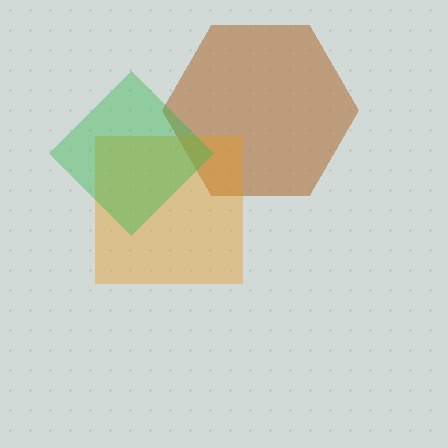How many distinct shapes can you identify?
There are 3 distinct shapes: a brown hexagon, an orange square, a green diamond.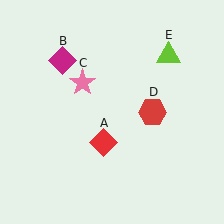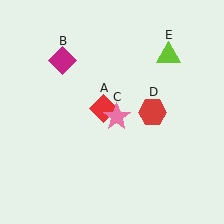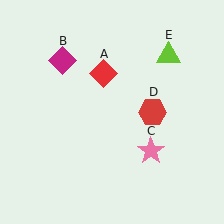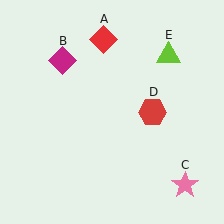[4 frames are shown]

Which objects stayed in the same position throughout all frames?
Magenta diamond (object B) and red hexagon (object D) and lime triangle (object E) remained stationary.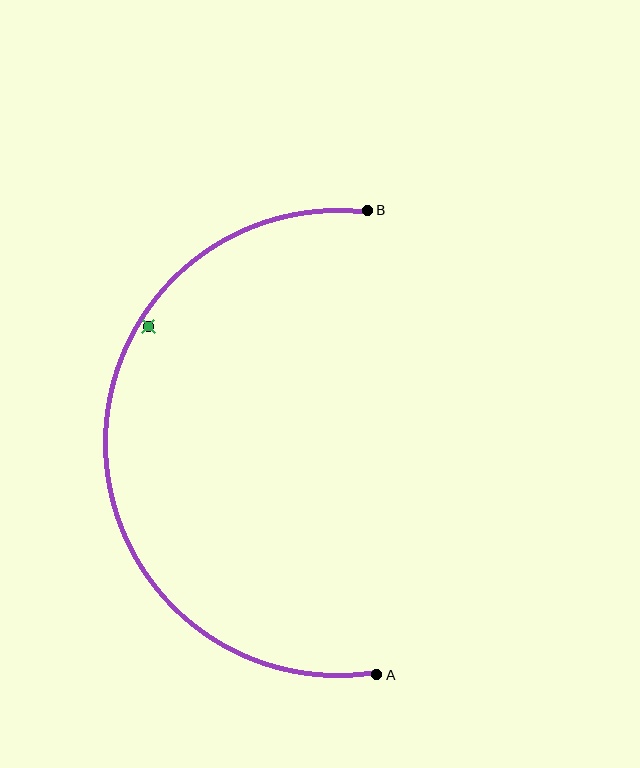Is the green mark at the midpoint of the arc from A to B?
No — the green mark does not lie on the arc at all. It sits slightly inside the curve.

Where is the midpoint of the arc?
The arc midpoint is the point on the curve farthest from the straight line joining A and B. It sits to the left of that line.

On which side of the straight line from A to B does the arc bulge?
The arc bulges to the left of the straight line connecting A and B.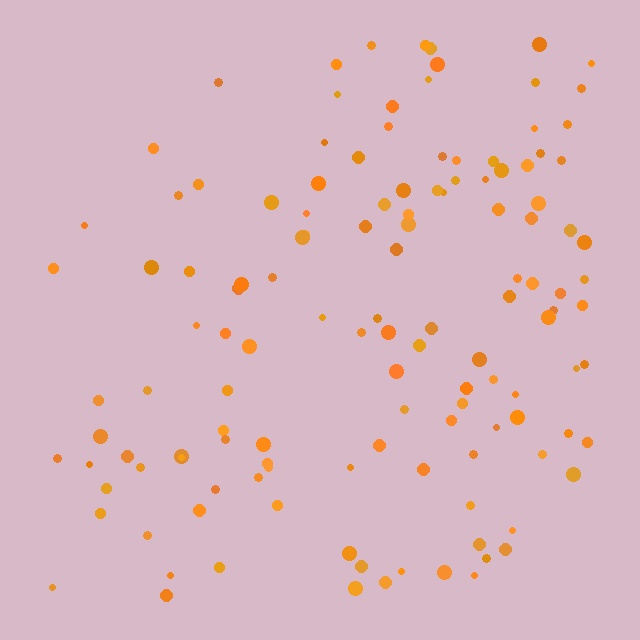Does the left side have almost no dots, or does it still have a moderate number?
Still a moderate number, just noticeably fewer than the right.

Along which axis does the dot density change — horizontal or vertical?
Horizontal.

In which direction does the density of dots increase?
From left to right, with the right side densest.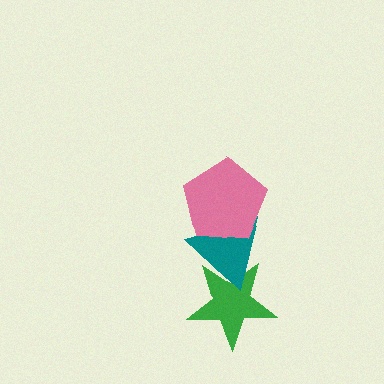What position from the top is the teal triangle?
The teal triangle is 2nd from the top.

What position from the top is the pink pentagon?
The pink pentagon is 1st from the top.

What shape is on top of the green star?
The teal triangle is on top of the green star.